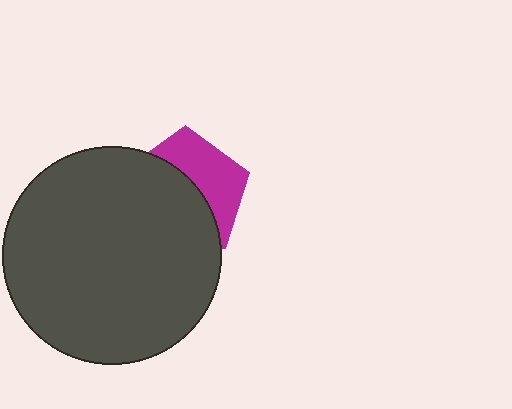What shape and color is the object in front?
The object in front is a dark gray circle.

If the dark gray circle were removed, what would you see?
You would see the complete magenta pentagon.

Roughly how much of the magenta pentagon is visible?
A small part of it is visible (roughly 41%).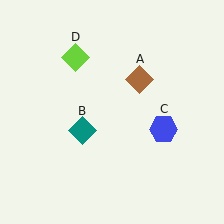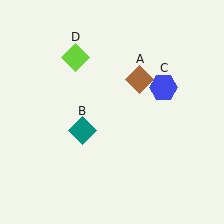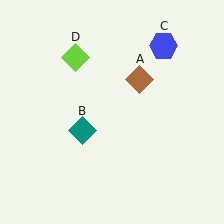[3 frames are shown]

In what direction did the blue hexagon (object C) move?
The blue hexagon (object C) moved up.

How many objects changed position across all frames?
1 object changed position: blue hexagon (object C).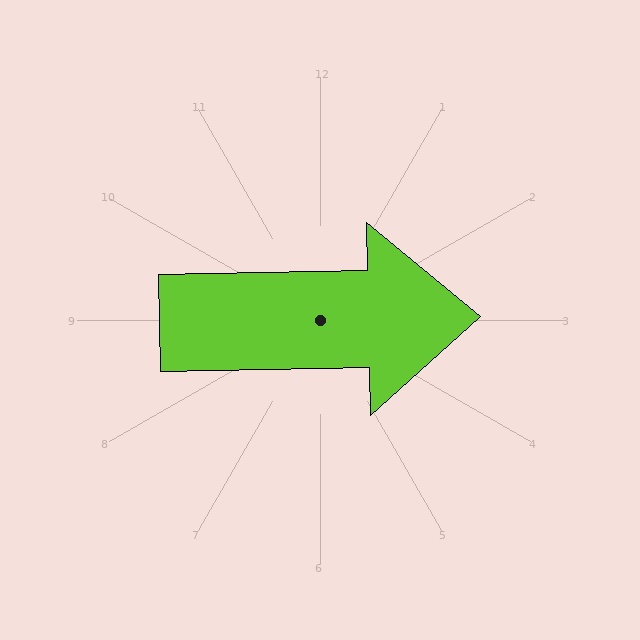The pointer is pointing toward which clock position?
Roughly 3 o'clock.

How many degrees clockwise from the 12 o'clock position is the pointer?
Approximately 89 degrees.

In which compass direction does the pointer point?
East.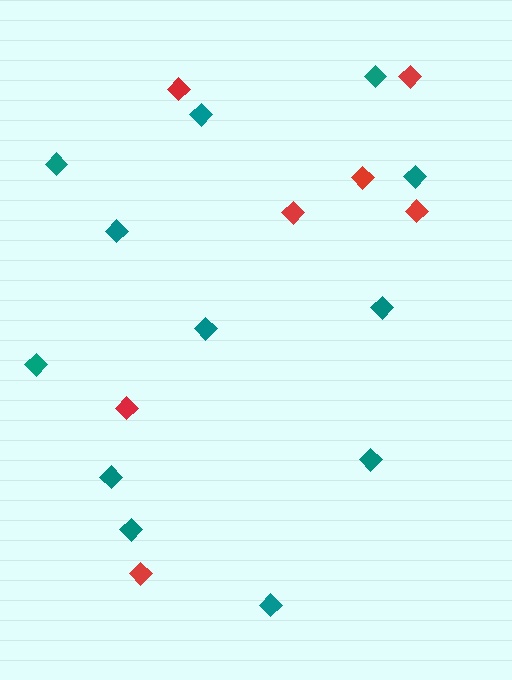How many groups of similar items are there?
There are 2 groups: one group of red diamonds (7) and one group of teal diamonds (12).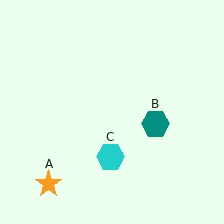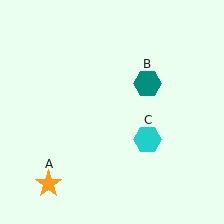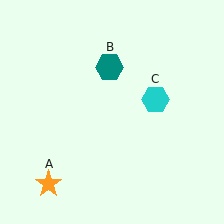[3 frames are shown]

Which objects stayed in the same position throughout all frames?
Orange star (object A) remained stationary.